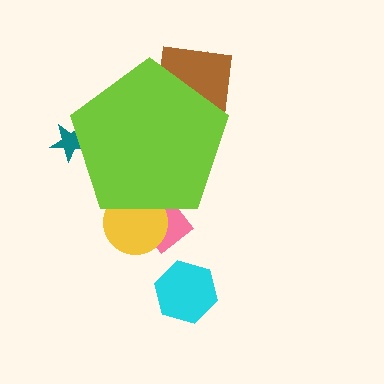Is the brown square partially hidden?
Yes, the brown square is partially hidden behind the lime pentagon.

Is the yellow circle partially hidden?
Yes, the yellow circle is partially hidden behind the lime pentagon.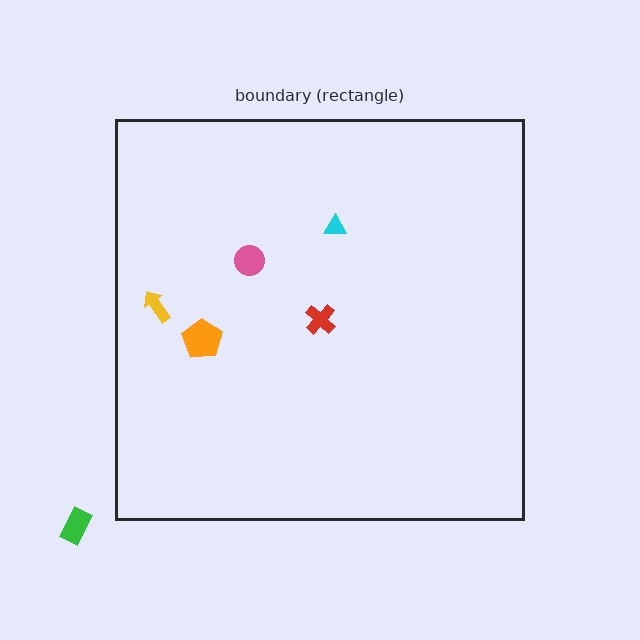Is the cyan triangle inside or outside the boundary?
Inside.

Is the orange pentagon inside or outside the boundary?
Inside.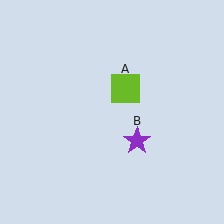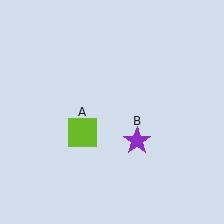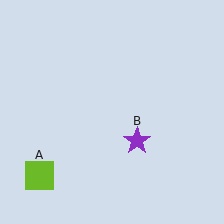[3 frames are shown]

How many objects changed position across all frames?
1 object changed position: lime square (object A).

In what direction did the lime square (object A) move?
The lime square (object A) moved down and to the left.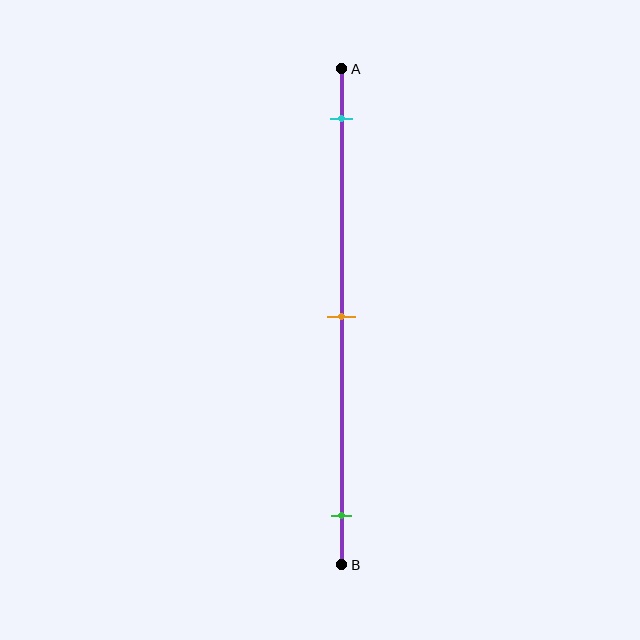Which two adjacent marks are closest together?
The cyan and orange marks are the closest adjacent pair.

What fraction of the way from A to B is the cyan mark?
The cyan mark is approximately 10% (0.1) of the way from A to B.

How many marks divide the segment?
There are 3 marks dividing the segment.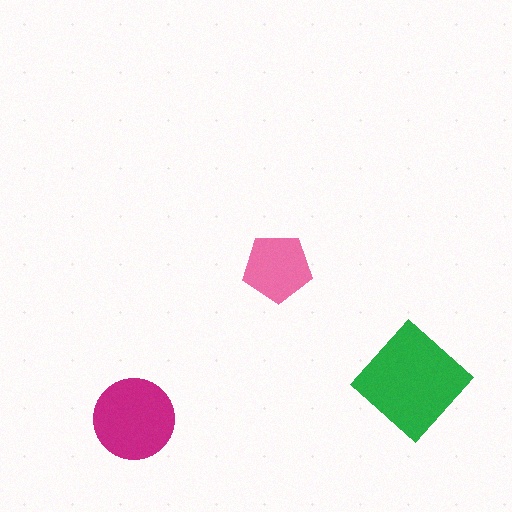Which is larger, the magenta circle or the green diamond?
The green diamond.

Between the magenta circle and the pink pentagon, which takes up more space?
The magenta circle.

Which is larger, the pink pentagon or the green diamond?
The green diamond.